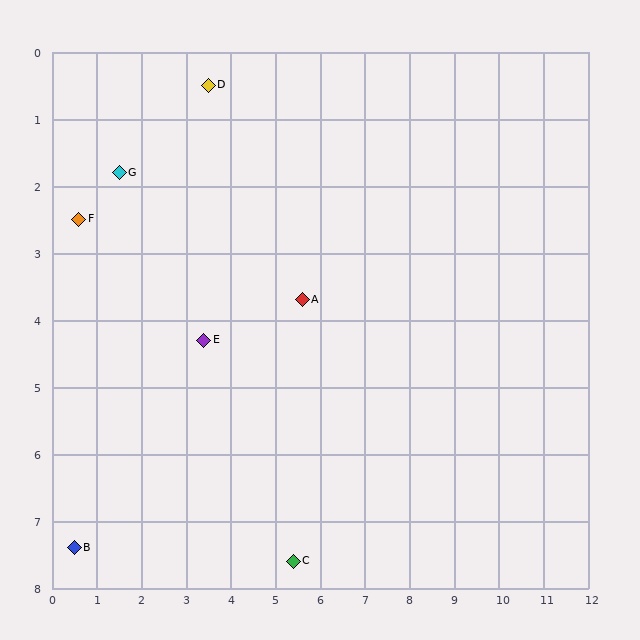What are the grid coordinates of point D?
Point D is at approximately (3.5, 0.5).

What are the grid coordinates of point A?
Point A is at approximately (5.6, 3.7).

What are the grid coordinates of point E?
Point E is at approximately (3.4, 4.3).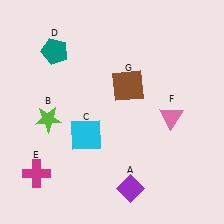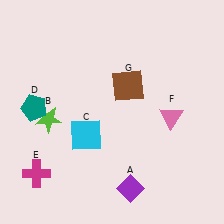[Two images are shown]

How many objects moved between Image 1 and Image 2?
1 object moved between the two images.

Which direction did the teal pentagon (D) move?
The teal pentagon (D) moved down.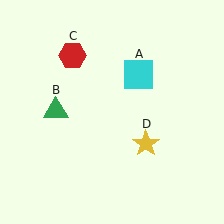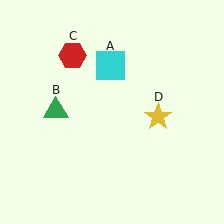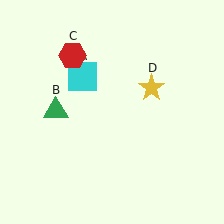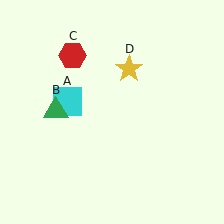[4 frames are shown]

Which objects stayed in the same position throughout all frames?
Green triangle (object B) and red hexagon (object C) remained stationary.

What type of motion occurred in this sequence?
The cyan square (object A), yellow star (object D) rotated counterclockwise around the center of the scene.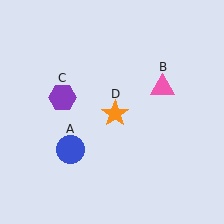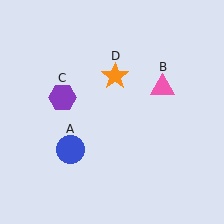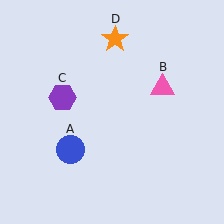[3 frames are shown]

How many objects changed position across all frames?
1 object changed position: orange star (object D).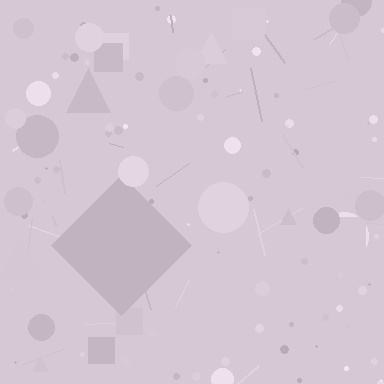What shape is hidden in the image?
A diamond is hidden in the image.